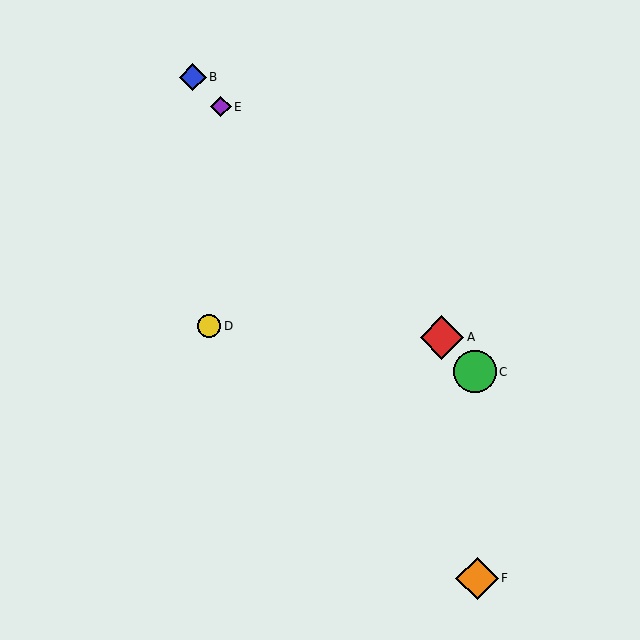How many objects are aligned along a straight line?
4 objects (A, B, C, E) are aligned along a straight line.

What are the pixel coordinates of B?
Object B is at (193, 77).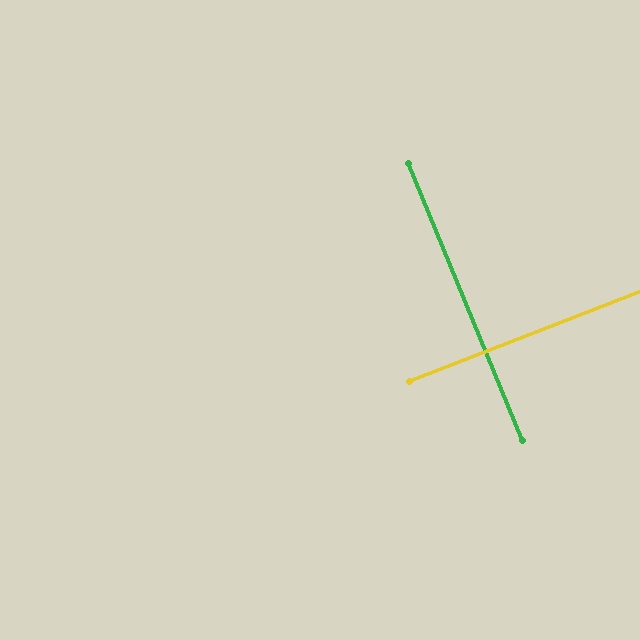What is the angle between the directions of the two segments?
Approximately 89 degrees.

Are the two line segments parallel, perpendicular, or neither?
Perpendicular — they meet at approximately 89°.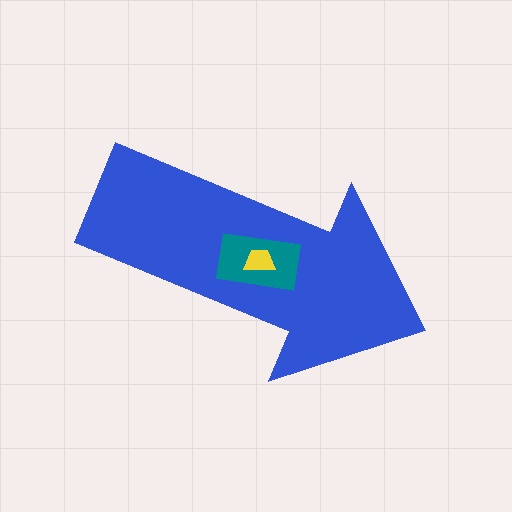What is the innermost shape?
The yellow trapezoid.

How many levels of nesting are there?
3.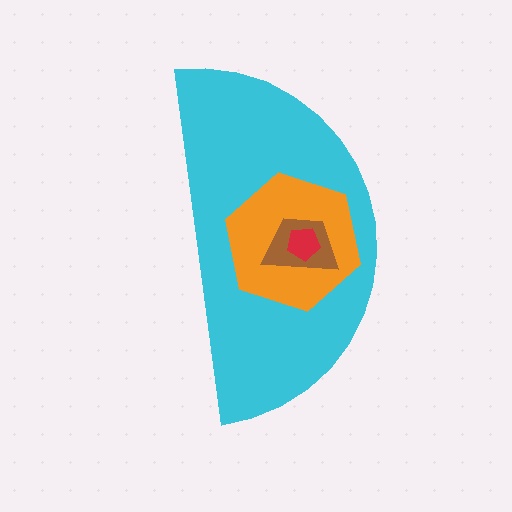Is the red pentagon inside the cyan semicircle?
Yes.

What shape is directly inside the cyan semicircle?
The orange hexagon.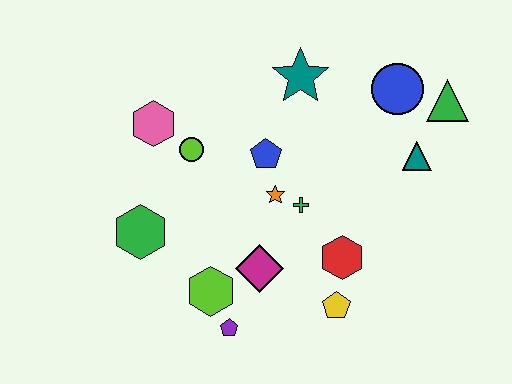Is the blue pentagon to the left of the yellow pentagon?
Yes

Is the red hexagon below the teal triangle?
Yes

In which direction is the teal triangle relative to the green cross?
The teal triangle is to the right of the green cross.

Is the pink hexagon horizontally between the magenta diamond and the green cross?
No